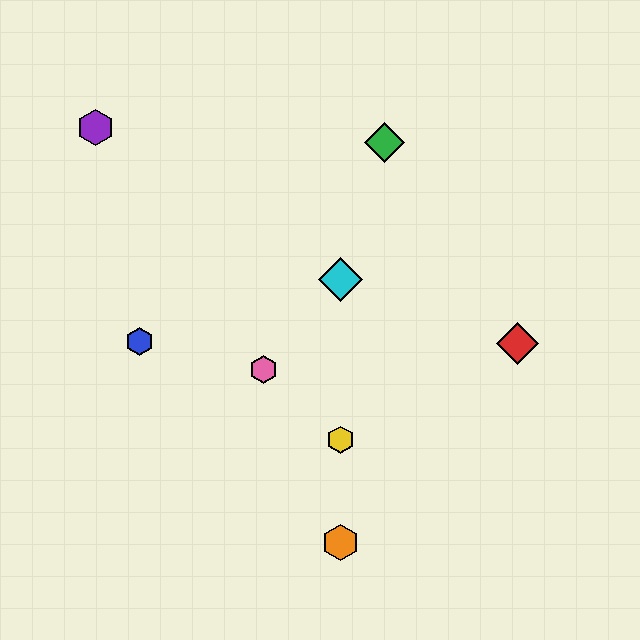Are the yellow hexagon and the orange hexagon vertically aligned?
Yes, both are at x≈340.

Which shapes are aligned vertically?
The yellow hexagon, the orange hexagon, the cyan diamond are aligned vertically.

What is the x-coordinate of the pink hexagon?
The pink hexagon is at x≈264.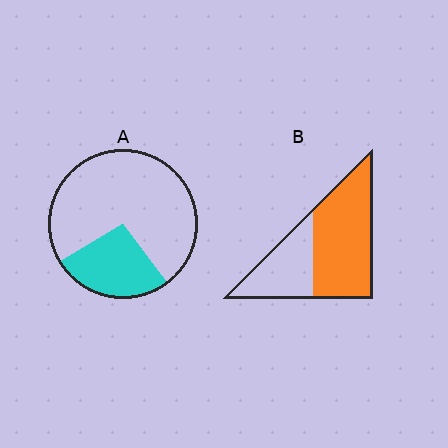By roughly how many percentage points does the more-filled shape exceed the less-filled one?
By roughly 35 percentage points (B over A).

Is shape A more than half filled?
No.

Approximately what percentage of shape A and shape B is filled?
A is approximately 25% and B is approximately 65%.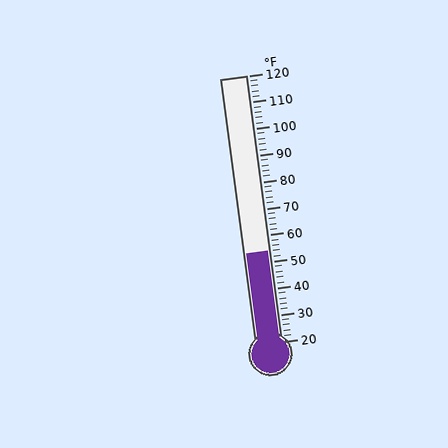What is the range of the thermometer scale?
The thermometer scale ranges from 20°F to 120°F.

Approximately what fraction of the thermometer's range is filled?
The thermometer is filled to approximately 35% of its range.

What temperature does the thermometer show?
The thermometer shows approximately 54°F.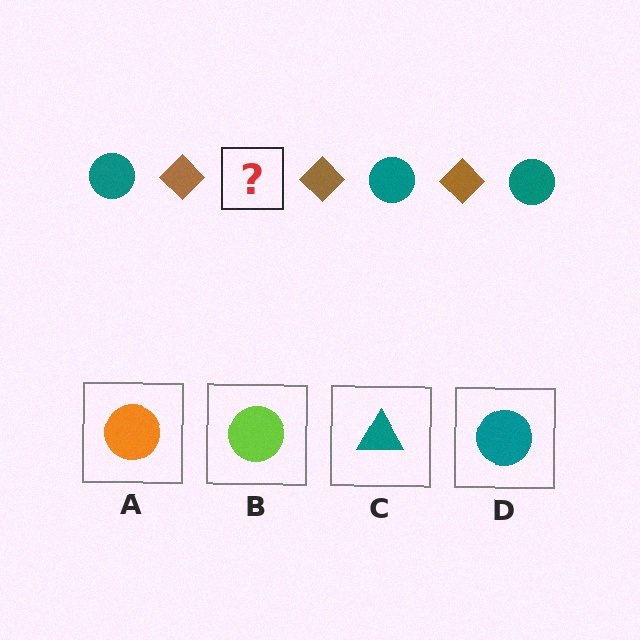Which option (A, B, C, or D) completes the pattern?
D.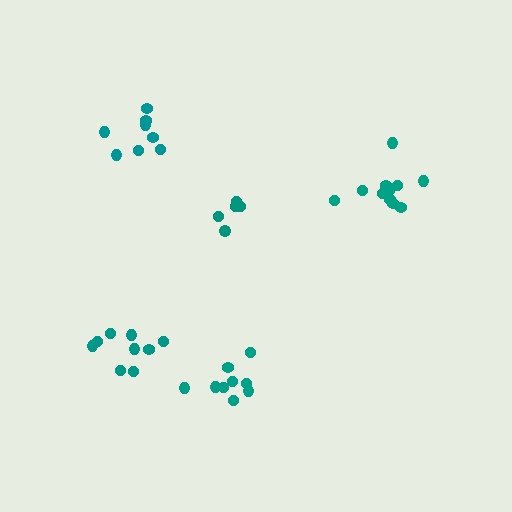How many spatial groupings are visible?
There are 5 spatial groupings.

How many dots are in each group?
Group 1: 8 dots, Group 2: 5 dots, Group 3: 11 dots, Group 4: 9 dots, Group 5: 9 dots (42 total).